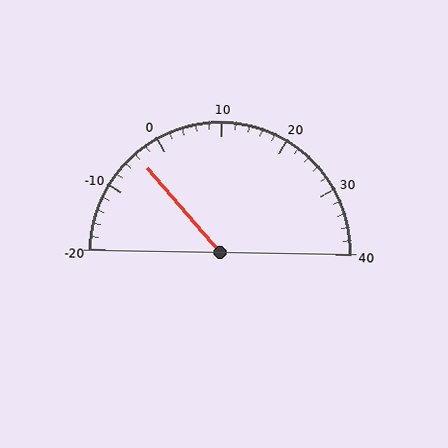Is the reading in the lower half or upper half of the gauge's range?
The reading is in the lower half of the range (-20 to 40).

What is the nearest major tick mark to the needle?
The nearest major tick mark is 0.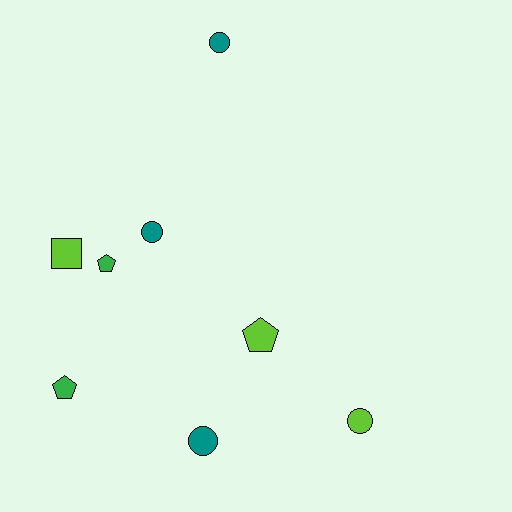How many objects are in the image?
There are 8 objects.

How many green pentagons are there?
There are 2 green pentagons.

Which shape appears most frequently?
Circle, with 4 objects.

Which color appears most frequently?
Lime, with 3 objects.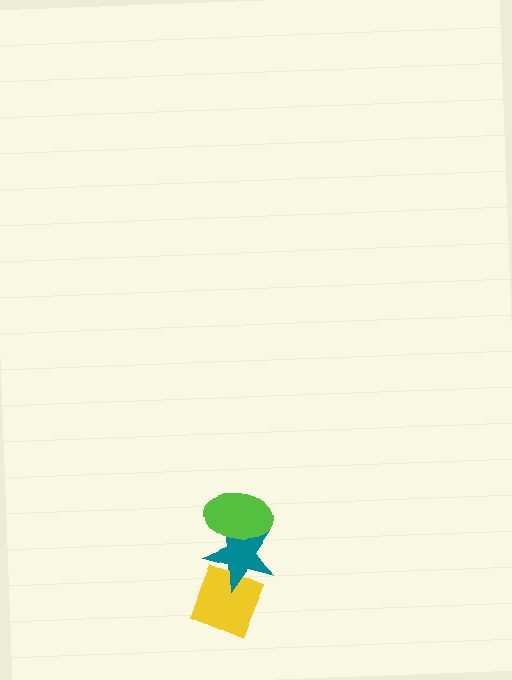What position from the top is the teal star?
The teal star is 2nd from the top.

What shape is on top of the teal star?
The lime ellipse is on top of the teal star.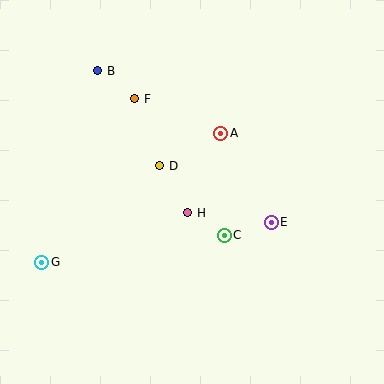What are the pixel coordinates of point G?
Point G is at (42, 262).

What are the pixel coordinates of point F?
Point F is at (135, 99).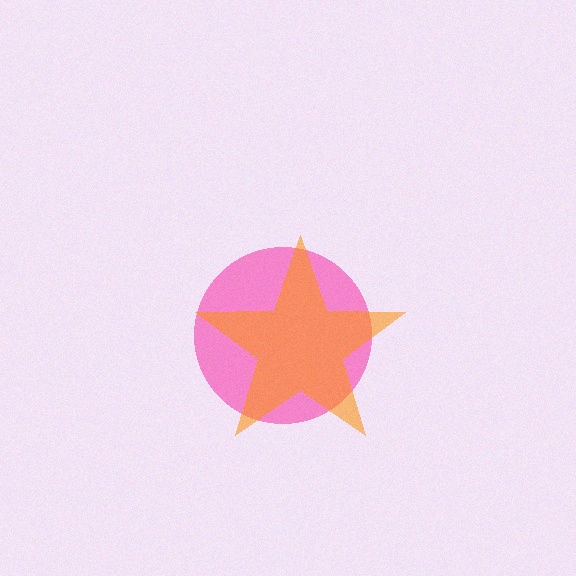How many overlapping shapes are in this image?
There are 2 overlapping shapes in the image.